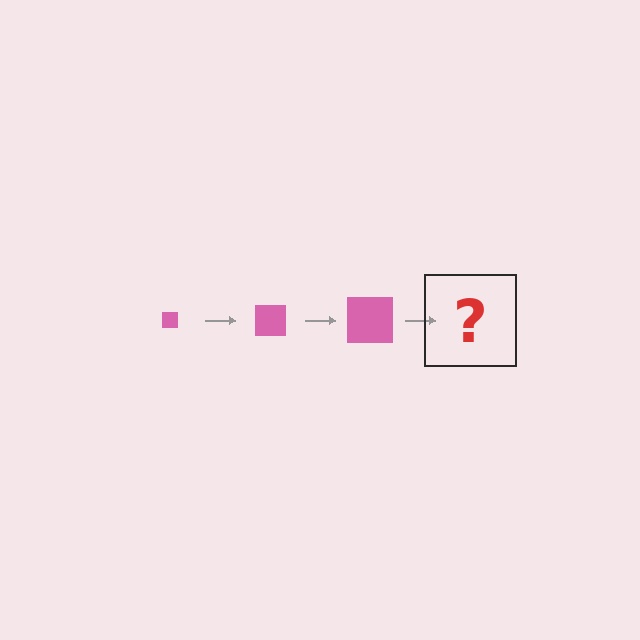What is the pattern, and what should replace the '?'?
The pattern is that the square gets progressively larger each step. The '?' should be a pink square, larger than the previous one.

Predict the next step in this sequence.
The next step is a pink square, larger than the previous one.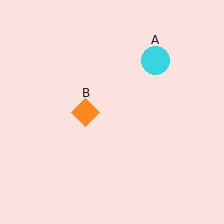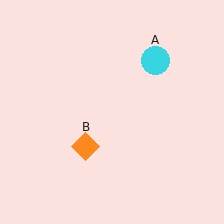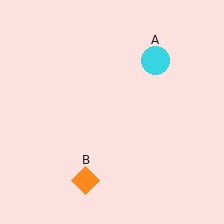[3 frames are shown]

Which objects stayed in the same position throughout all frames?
Cyan circle (object A) remained stationary.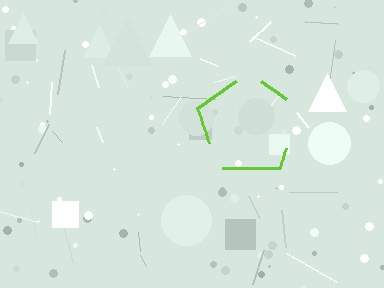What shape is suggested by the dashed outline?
The dashed outline suggests a pentagon.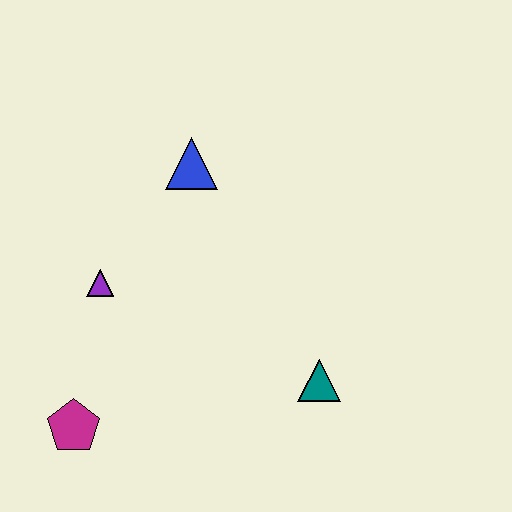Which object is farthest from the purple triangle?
The teal triangle is farthest from the purple triangle.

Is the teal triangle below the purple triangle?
Yes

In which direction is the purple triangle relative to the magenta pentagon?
The purple triangle is above the magenta pentagon.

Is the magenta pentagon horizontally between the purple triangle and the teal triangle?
No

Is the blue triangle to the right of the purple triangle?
Yes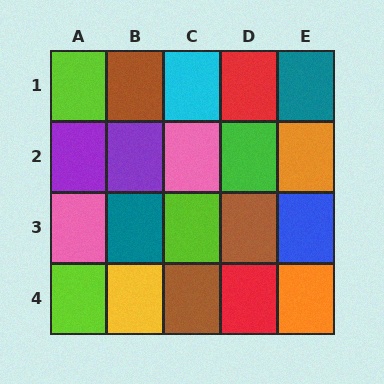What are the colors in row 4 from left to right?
Lime, yellow, brown, red, orange.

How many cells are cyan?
1 cell is cyan.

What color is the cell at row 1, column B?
Brown.